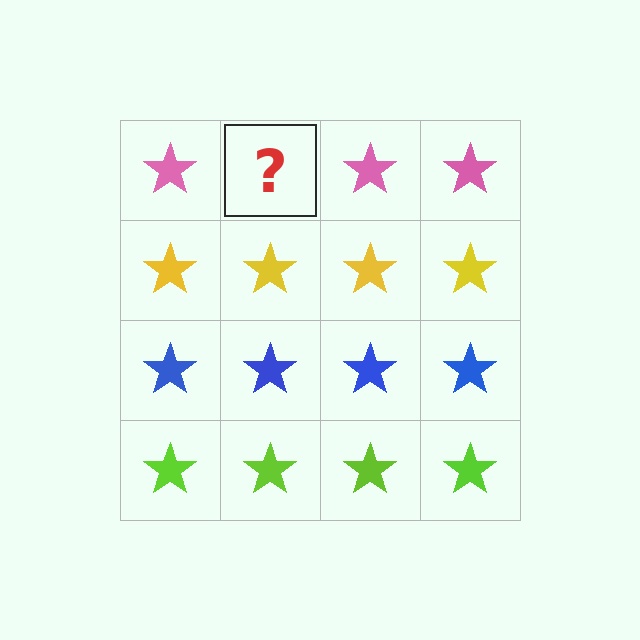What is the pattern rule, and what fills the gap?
The rule is that each row has a consistent color. The gap should be filled with a pink star.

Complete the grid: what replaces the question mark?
The question mark should be replaced with a pink star.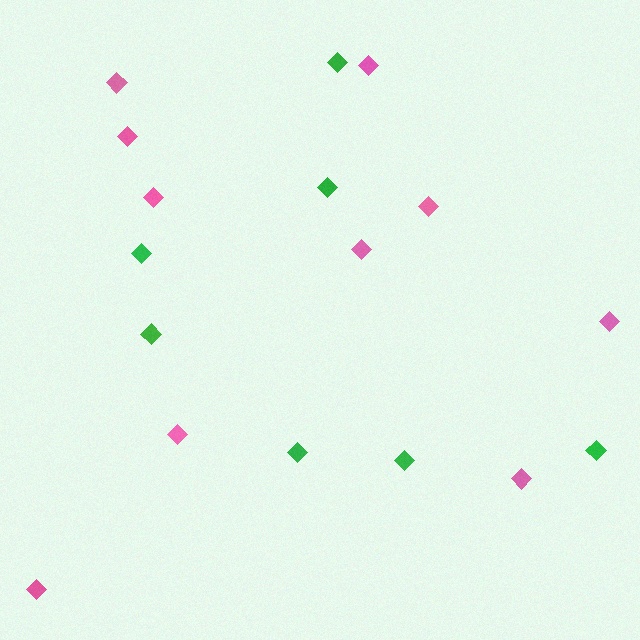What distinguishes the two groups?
There are 2 groups: one group of green diamonds (7) and one group of pink diamonds (10).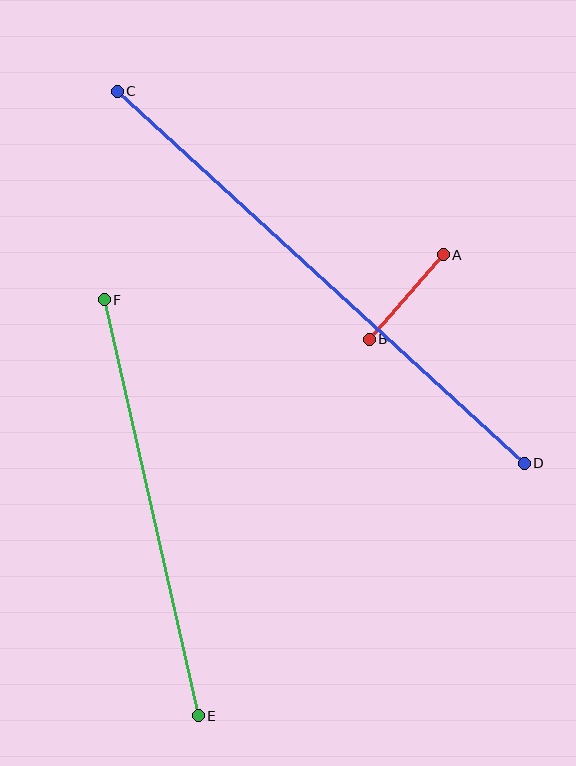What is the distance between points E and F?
The distance is approximately 427 pixels.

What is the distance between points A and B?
The distance is approximately 112 pixels.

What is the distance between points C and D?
The distance is approximately 551 pixels.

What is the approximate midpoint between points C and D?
The midpoint is at approximately (321, 277) pixels.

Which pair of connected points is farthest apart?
Points C and D are farthest apart.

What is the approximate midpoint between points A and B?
The midpoint is at approximately (406, 297) pixels.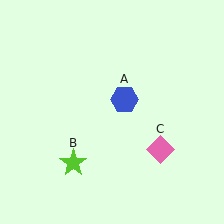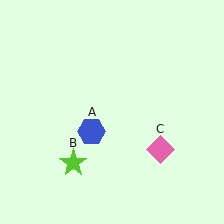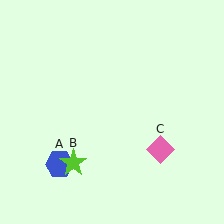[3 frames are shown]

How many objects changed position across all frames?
1 object changed position: blue hexagon (object A).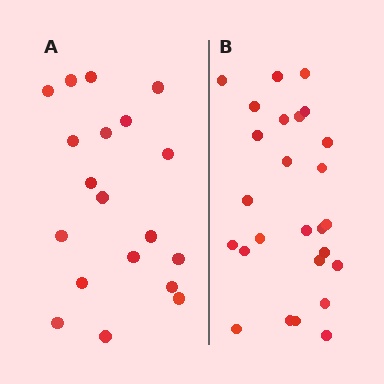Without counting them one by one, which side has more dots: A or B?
Region B (the right region) has more dots.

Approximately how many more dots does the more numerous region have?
Region B has roughly 8 or so more dots than region A.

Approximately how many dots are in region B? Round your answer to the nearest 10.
About 30 dots. (The exact count is 26, which rounds to 30.)